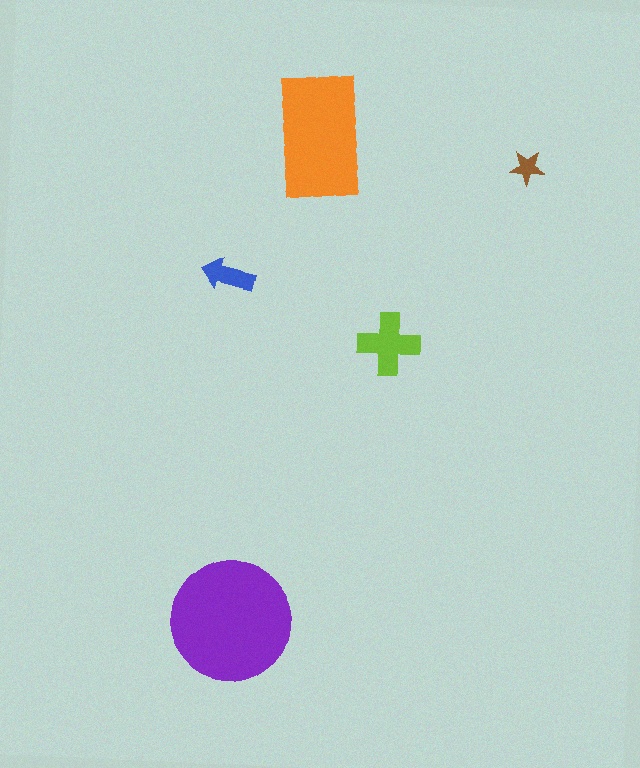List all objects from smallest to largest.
The brown star, the blue arrow, the lime cross, the orange rectangle, the purple circle.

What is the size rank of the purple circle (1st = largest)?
1st.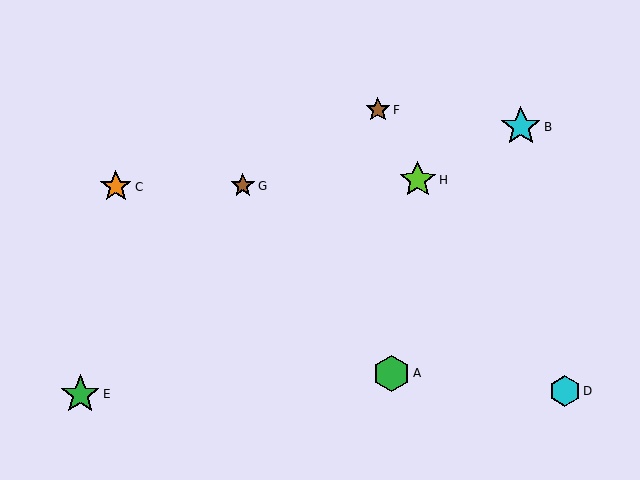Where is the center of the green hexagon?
The center of the green hexagon is at (392, 373).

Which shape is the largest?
The cyan star (labeled B) is the largest.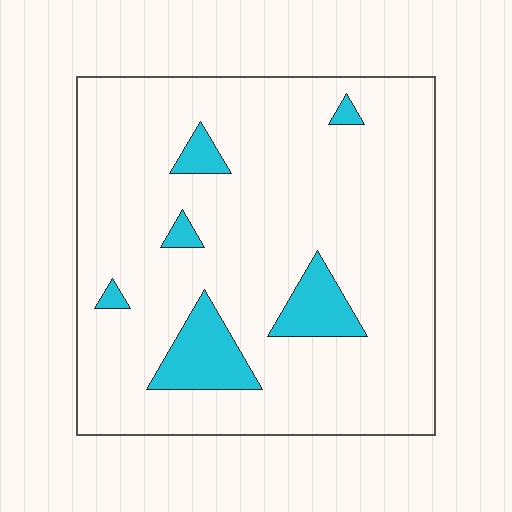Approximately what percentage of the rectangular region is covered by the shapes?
Approximately 10%.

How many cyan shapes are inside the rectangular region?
6.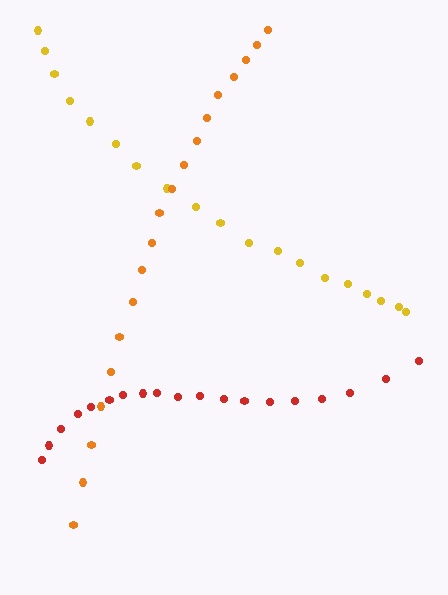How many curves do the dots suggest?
There are 3 distinct paths.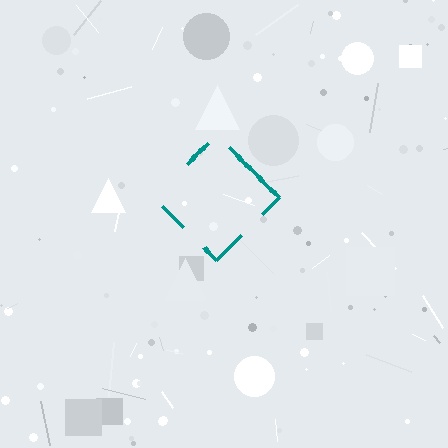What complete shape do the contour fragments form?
The contour fragments form a diamond.